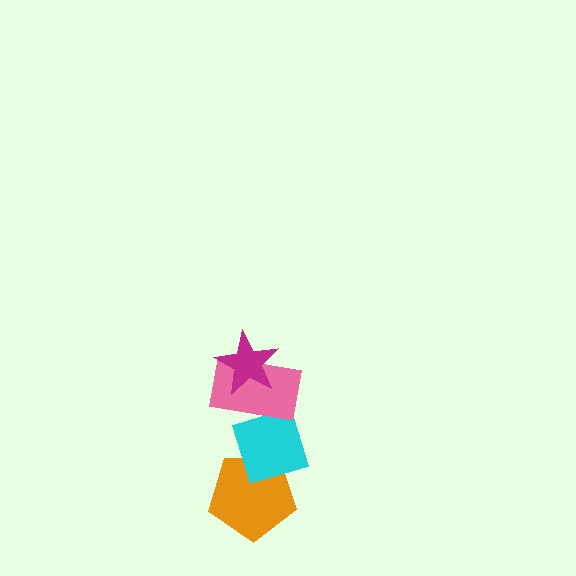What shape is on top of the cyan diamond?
The pink rectangle is on top of the cyan diamond.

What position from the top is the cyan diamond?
The cyan diamond is 3rd from the top.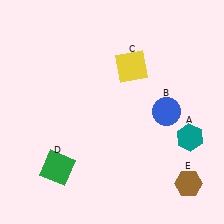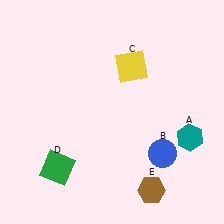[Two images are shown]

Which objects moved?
The objects that moved are: the blue circle (B), the brown hexagon (E).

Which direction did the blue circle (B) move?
The blue circle (B) moved down.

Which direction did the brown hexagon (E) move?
The brown hexagon (E) moved left.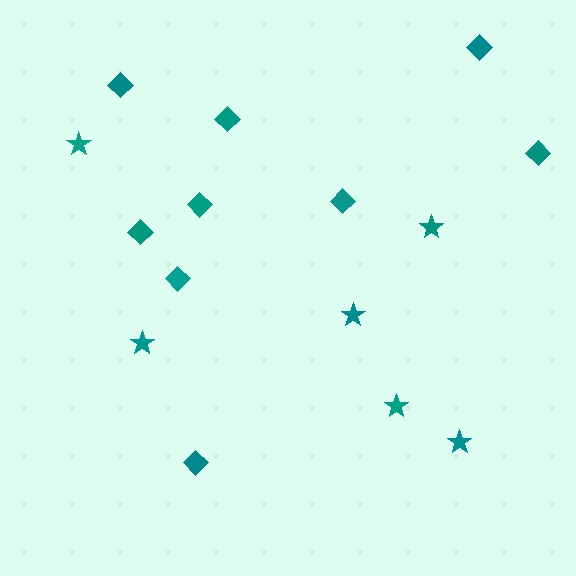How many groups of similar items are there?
There are 2 groups: one group of diamonds (9) and one group of stars (6).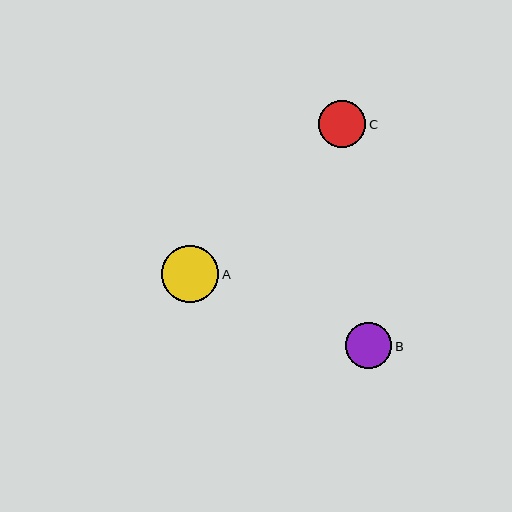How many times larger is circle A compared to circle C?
Circle A is approximately 1.2 times the size of circle C.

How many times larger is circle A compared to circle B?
Circle A is approximately 1.2 times the size of circle B.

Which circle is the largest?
Circle A is the largest with a size of approximately 57 pixels.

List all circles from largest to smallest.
From largest to smallest: A, C, B.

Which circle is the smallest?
Circle B is the smallest with a size of approximately 47 pixels.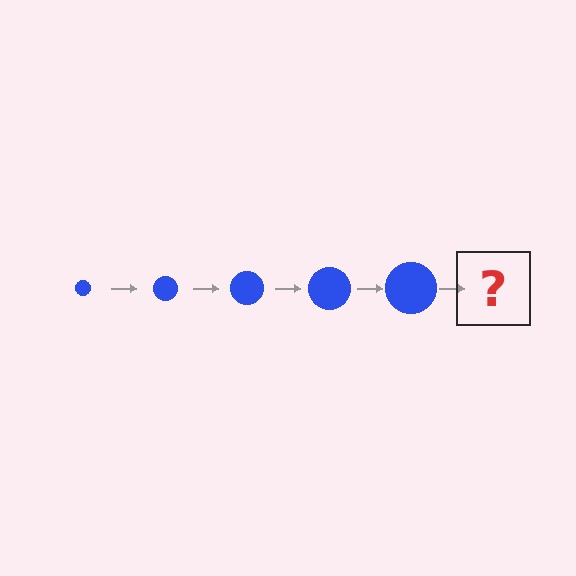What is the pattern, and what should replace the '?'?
The pattern is that the circle gets progressively larger each step. The '?' should be a blue circle, larger than the previous one.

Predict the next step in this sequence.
The next step is a blue circle, larger than the previous one.